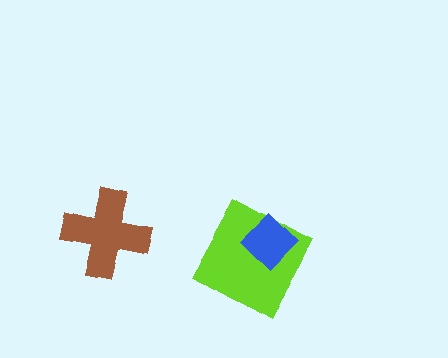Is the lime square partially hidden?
Yes, it is partially covered by another shape.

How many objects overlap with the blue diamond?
1 object overlaps with the blue diamond.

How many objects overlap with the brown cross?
0 objects overlap with the brown cross.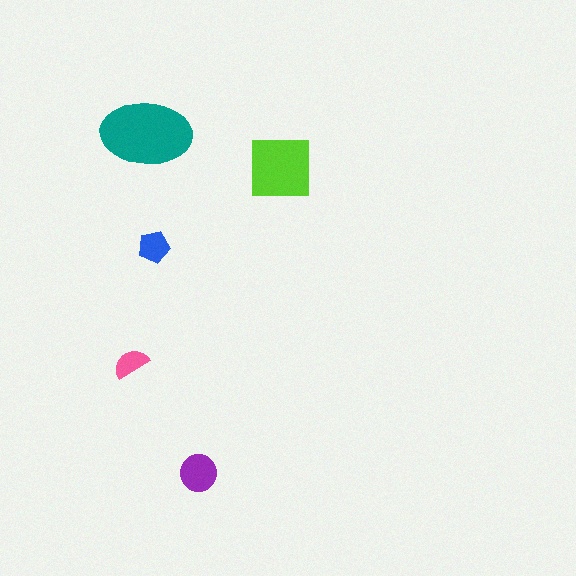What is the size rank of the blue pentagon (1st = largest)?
4th.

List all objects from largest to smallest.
The teal ellipse, the lime square, the purple circle, the blue pentagon, the pink semicircle.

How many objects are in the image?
There are 5 objects in the image.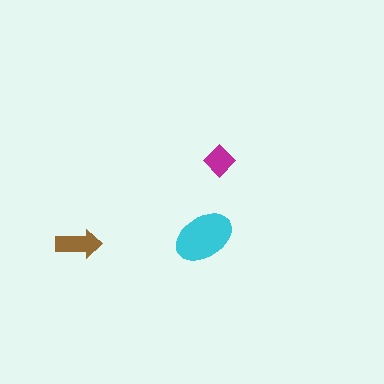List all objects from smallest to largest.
The magenta diamond, the brown arrow, the cyan ellipse.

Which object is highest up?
The magenta diamond is topmost.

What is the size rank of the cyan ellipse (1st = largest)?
1st.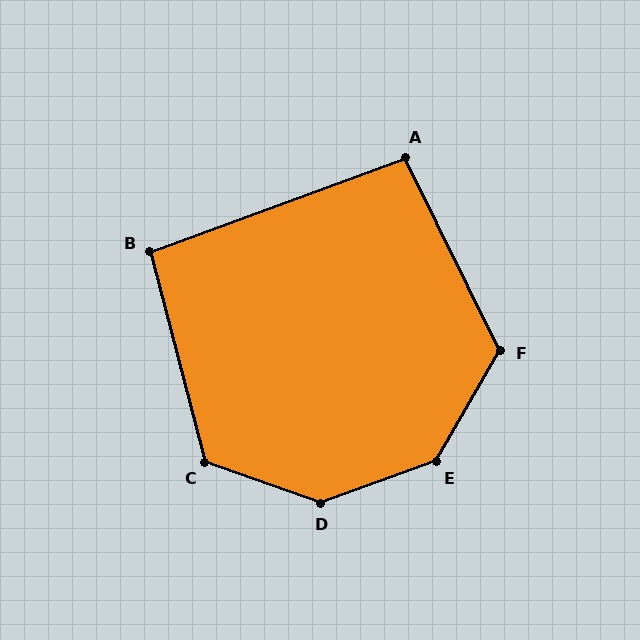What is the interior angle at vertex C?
Approximately 124 degrees (obtuse).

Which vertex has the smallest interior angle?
B, at approximately 96 degrees.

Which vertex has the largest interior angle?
D, at approximately 141 degrees.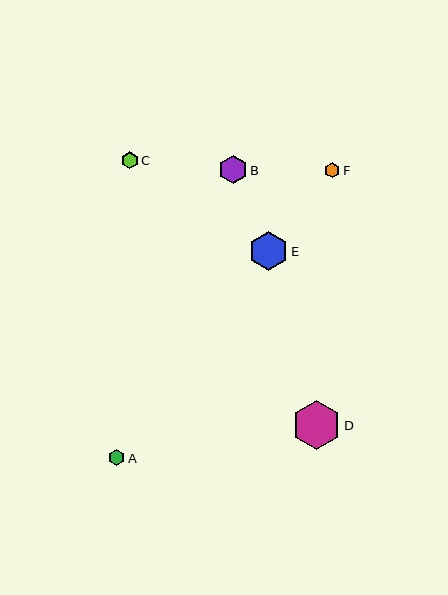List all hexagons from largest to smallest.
From largest to smallest: D, E, B, C, A, F.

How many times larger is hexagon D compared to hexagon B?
Hexagon D is approximately 1.7 times the size of hexagon B.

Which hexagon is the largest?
Hexagon D is the largest with a size of approximately 48 pixels.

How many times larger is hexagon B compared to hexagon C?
Hexagon B is approximately 1.6 times the size of hexagon C.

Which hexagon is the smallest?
Hexagon F is the smallest with a size of approximately 15 pixels.